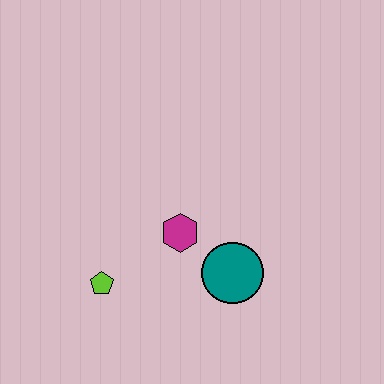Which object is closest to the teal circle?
The magenta hexagon is closest to the teal circle.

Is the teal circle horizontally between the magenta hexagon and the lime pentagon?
No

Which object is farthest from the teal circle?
The lime pentagon is farthest from the teal circle.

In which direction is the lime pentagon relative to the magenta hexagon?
The lime pentagon is to the left of the magenta hexagon.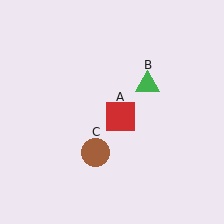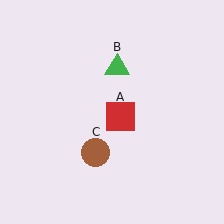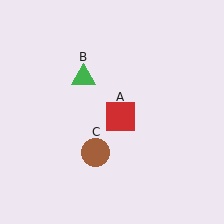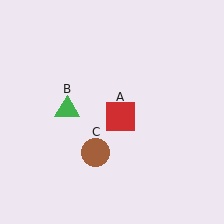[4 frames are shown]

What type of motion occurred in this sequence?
The green triangle (object B) rotated counterclockwise around the center of the scene.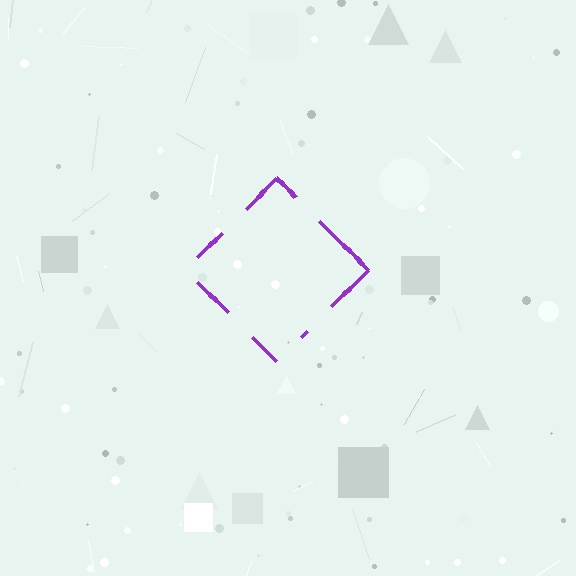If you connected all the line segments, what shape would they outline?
They would outline a diamond.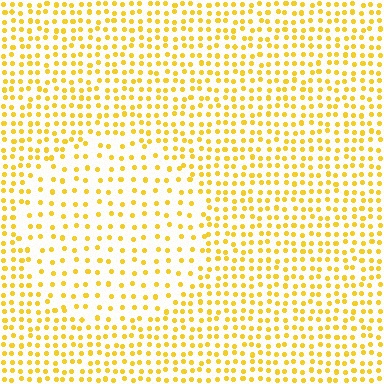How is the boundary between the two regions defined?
The boundary is defined by a change in element density (approximately 1.9x ratio). All elements are the same color, size, and shape.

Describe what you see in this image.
The image contains small yellow elements arranged at two different densities. A circle-shaped region is visible where the elements are less densely packed than the surrounding area.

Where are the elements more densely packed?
The elements are more densely packed outside the circle boundary.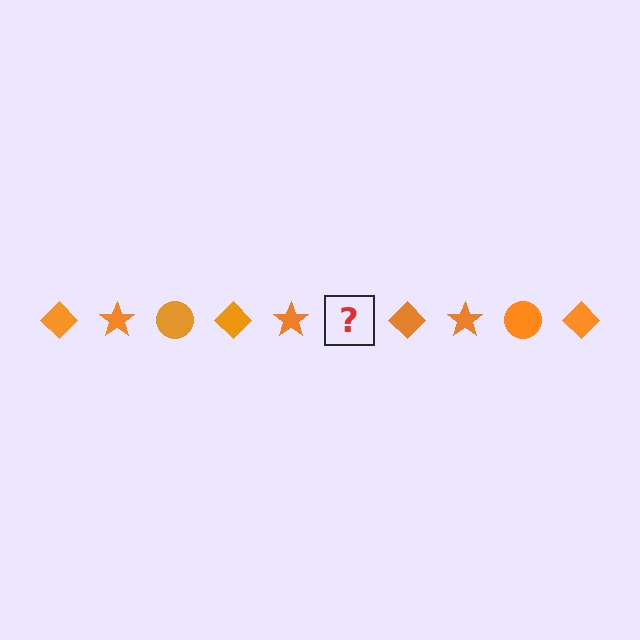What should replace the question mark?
The question mark should be replaced with an orange circle.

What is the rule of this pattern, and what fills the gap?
The rule is that the pattern cycles through diamond, star, circle shapes in orange. The gap should be filled with an orange circle.